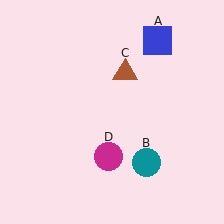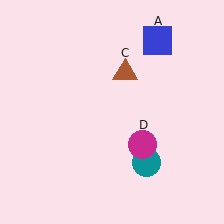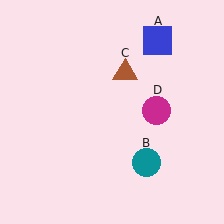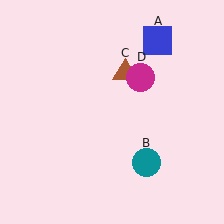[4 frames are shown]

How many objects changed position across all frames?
1 object changed position: magenta circle (object D).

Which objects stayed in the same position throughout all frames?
Blue square (object A) and teal circle (object B) and brown triangle (object C) remained stationary.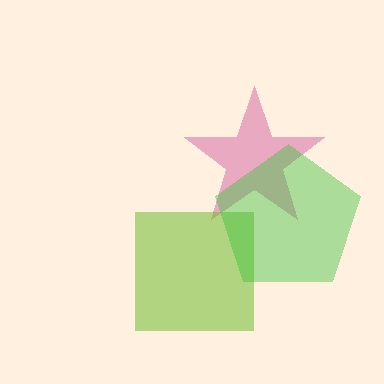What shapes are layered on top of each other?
The layered shapes are: a magenta star, a lime square, a green pentagon.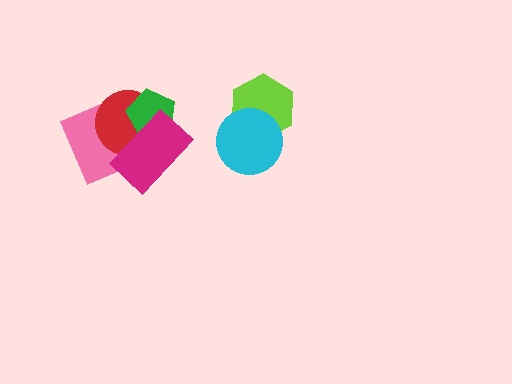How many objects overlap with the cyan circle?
1 object overlaps with the cyan circle.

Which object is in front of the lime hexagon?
The cyan circle is in front of the lime hexagon.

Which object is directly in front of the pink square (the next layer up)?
The red circle is directly in front of the pink square.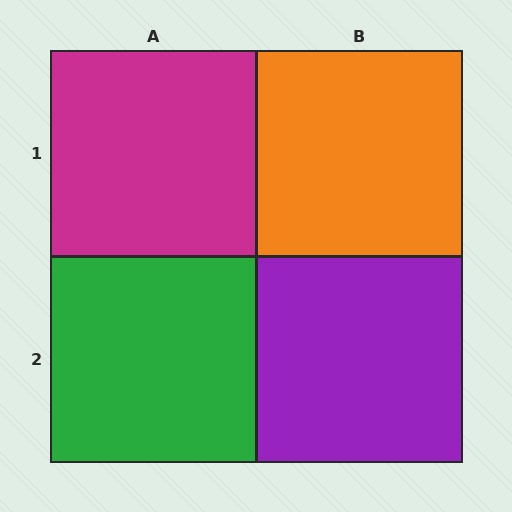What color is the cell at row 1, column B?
Orange.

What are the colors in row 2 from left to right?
Green, purple.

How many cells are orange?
1 cell is orange.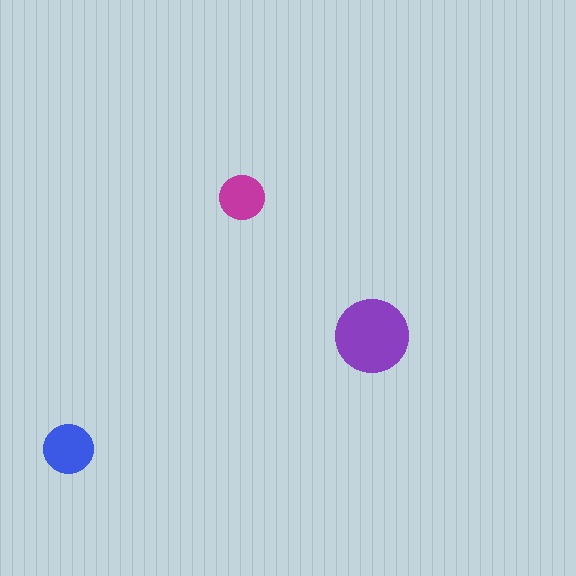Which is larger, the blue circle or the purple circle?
The purple one.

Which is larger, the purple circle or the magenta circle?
The purple one.